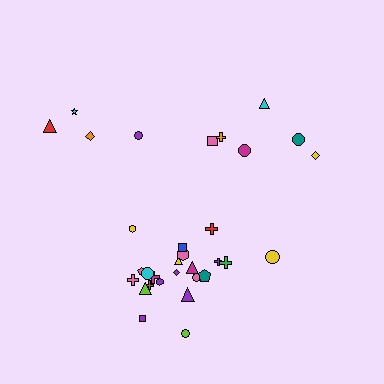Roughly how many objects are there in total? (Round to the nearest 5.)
Roughly 30 objects in total.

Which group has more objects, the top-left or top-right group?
The top-right group.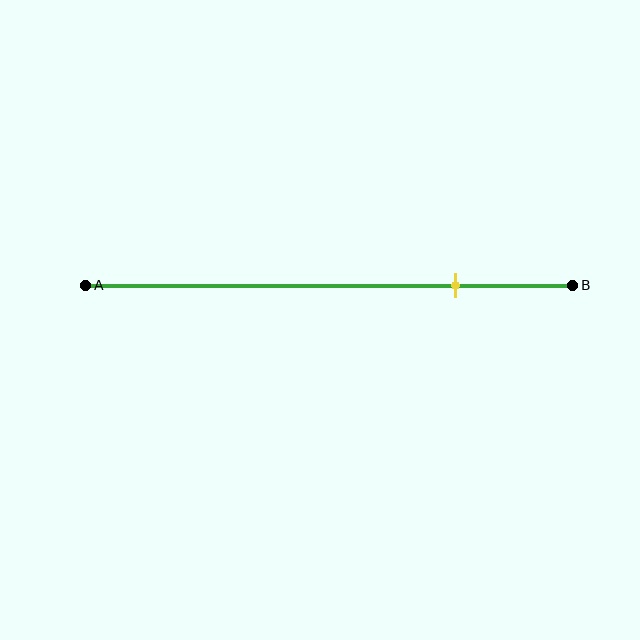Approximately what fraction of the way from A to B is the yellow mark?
The yellow mark is approximately 75% of the way from A to B.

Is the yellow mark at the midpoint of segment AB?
No, the mark is at about 75% from A, not at the 50% midpoint.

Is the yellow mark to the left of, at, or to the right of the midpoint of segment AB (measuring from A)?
The yellow mark is to the right of the midpoint of segment AB.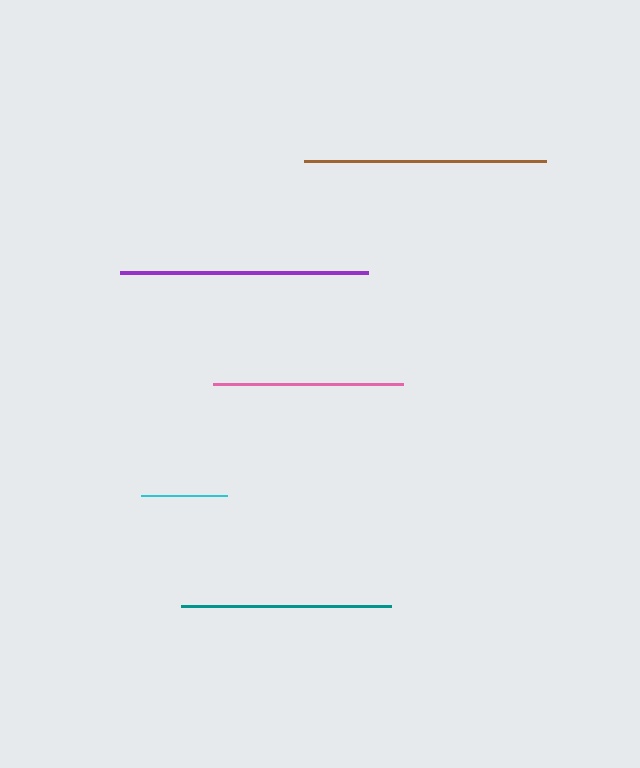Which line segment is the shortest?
The cyan line is the shortest at approximately 87 pixels.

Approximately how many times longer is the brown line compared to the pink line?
The brown line is approximately 1.3 times the length of the pink line.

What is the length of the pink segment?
The pink segment is approximately 190 pixels long.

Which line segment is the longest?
The purple line is the longest at approximately 248 pixels.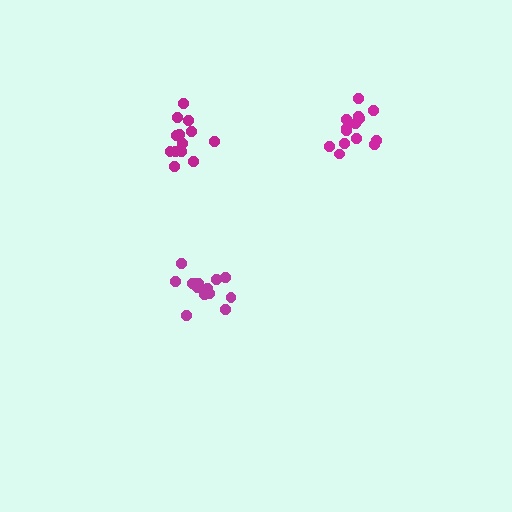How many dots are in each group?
Group 1: 13 dots, Group 2: 14 dots, Group 3: 14 dots (41 total).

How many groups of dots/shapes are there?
There are 3 groups.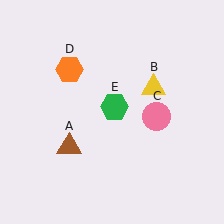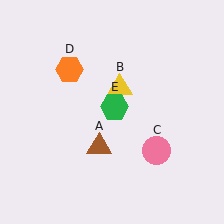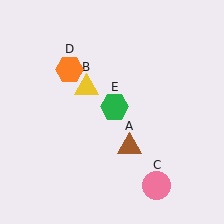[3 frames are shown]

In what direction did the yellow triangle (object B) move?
The yellow triangle (object B) moved left.